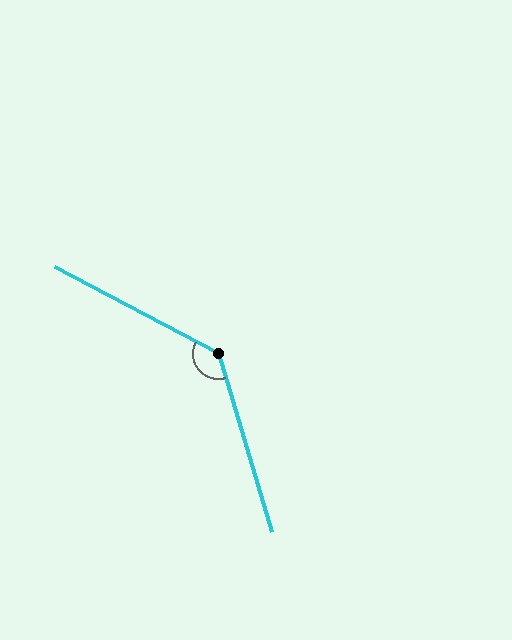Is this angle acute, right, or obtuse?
It is obtuse.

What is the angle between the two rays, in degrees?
Approximately 134 degrees.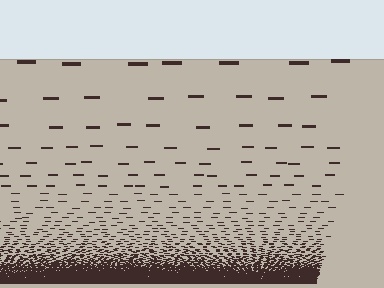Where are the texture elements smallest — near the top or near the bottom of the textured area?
Near the bottom.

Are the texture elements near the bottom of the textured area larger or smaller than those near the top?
Smaller. The gradient is inverted — elements near the bottom are smaller and denser.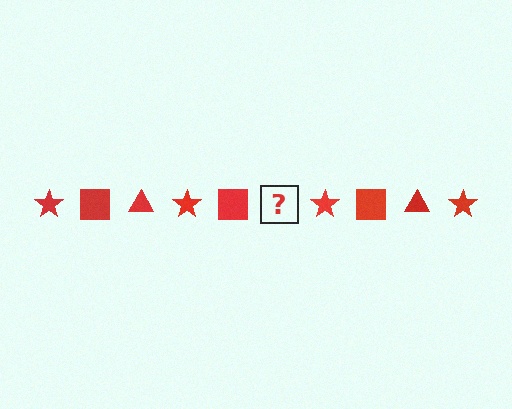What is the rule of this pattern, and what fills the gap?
The rule is that the pattern cycles through star, square, triangle shapes in red. The gap should be filled with a red triangle.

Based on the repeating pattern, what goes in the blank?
The blank should be a red triangle.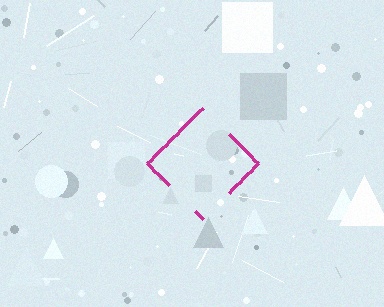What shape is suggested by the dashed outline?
The dashed outline suggests a diamond.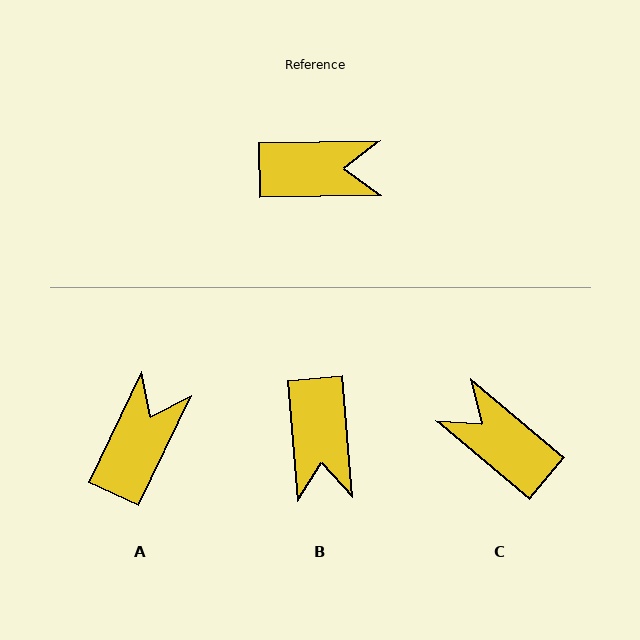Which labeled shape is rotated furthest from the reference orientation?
C, about 139 degrees away.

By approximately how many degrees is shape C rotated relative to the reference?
Approximately 139 degrees counter-clockwise.